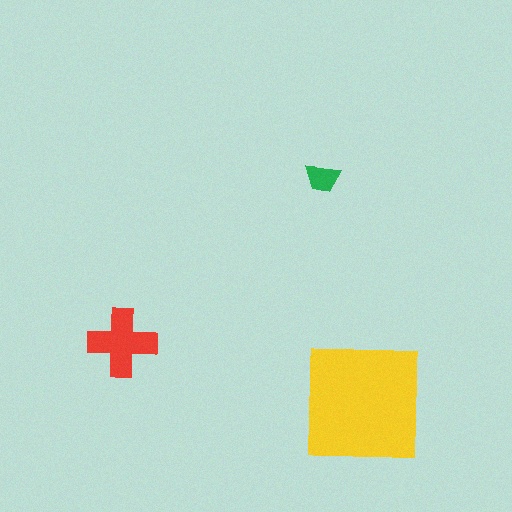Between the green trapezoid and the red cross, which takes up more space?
The red cross.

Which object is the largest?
The yellow square.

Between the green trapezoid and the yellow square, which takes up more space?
The yellow square.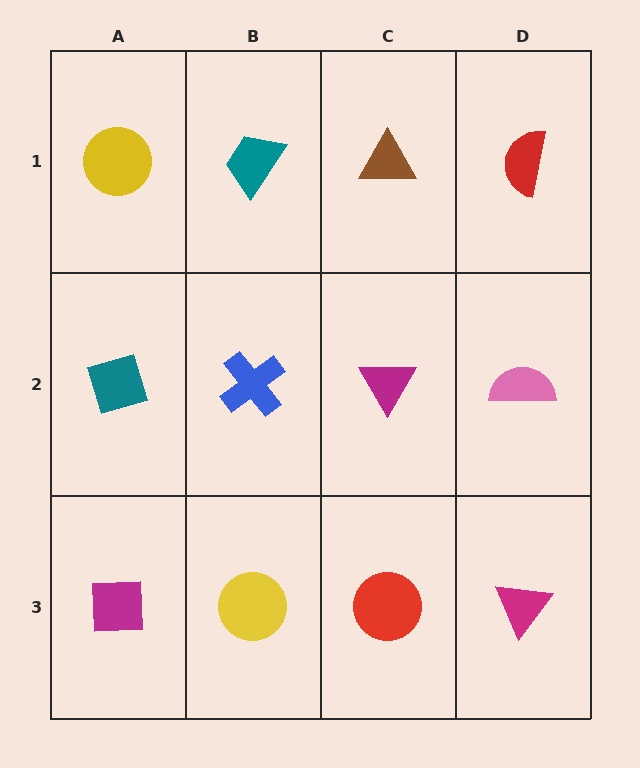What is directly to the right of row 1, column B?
A brown triangle.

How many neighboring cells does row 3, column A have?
2.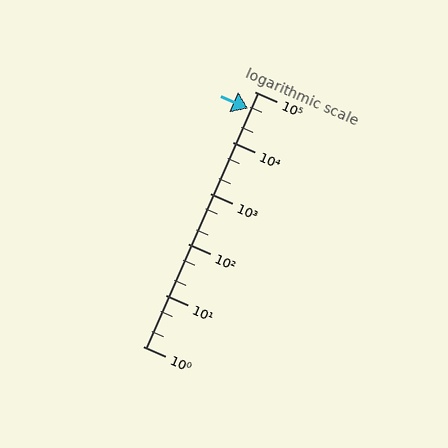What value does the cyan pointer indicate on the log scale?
The pointer indicates approximately 46000.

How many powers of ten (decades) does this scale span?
The scale spans 5 decades, from 1 to 100000.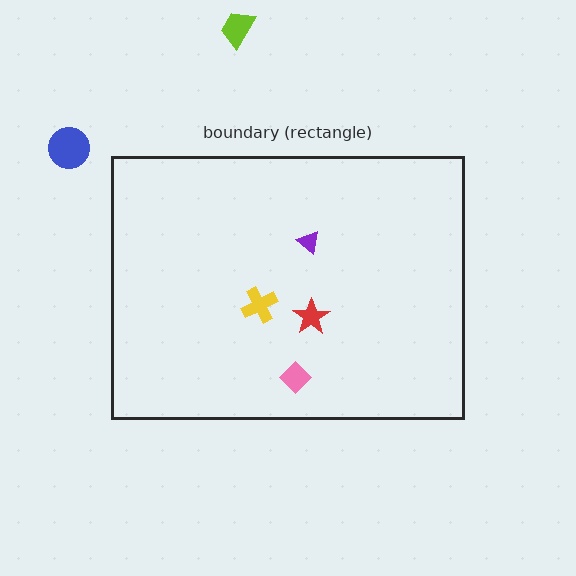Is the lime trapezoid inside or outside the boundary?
Outside.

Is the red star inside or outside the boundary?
Inside.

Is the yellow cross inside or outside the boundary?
Inside.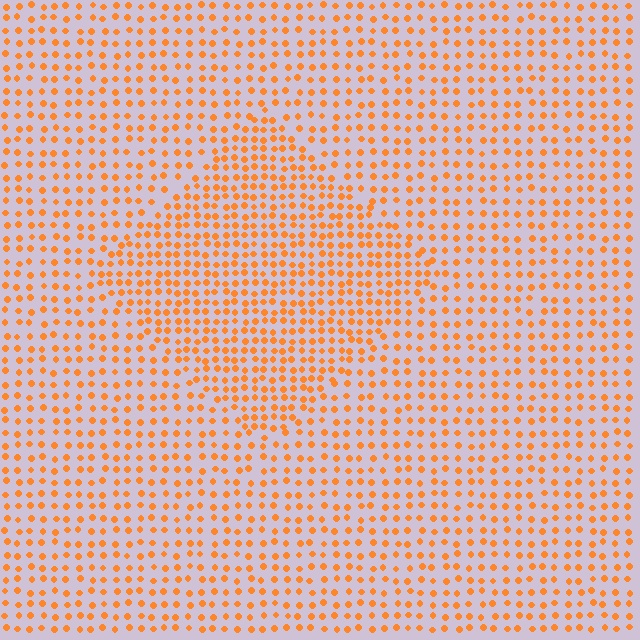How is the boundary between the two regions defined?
The boundary is defined by a change in element density (approximately 1.6x ratio). All elements are the same color, size, and shape.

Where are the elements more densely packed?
The elements are more densely packed inside the diamond boundary.